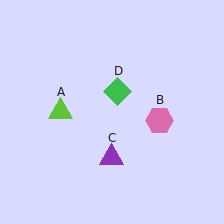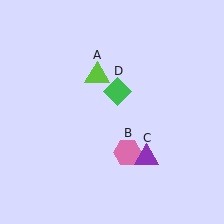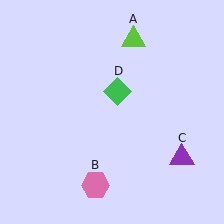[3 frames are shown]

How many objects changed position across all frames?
3 objects changed position: lime triangle (object A), pink hexagon (object B), purple triangle (object C).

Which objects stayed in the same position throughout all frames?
Green diamond (object D) remained stationary.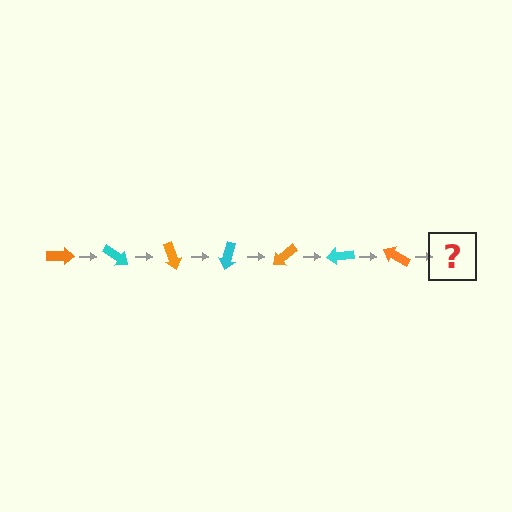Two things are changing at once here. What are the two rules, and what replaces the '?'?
The two rules are that it rotates 35 degrees each step and the color cycles through orange and cyan. The '?' should be a cyan arrow, rotated 245 degrees from the start.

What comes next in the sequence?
The next element should be a cyan arrow, rotated 245 degrees from the start.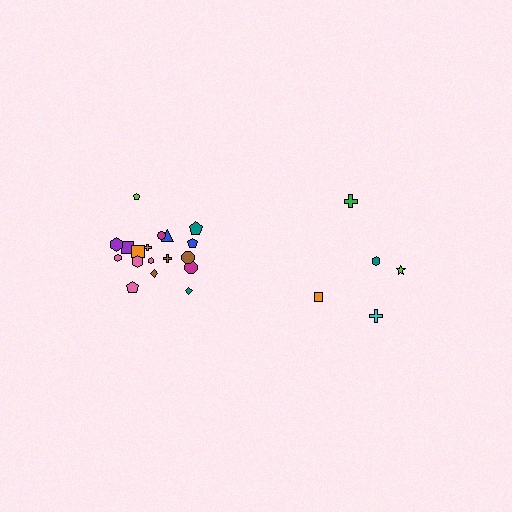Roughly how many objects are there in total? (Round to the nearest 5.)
Roughly 25 objects in total.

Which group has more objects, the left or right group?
The left group.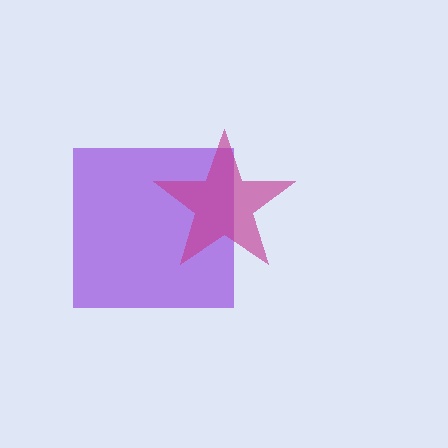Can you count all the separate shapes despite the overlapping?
Yes, there are 2 separate shapes.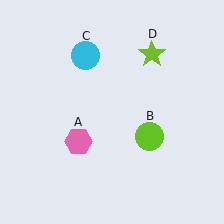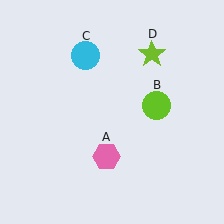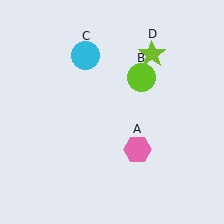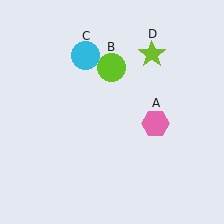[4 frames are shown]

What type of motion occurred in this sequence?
The pink hexagon (object A), lime circle (object B) rotated counterclockwise around the center of the scene.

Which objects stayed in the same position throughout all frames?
Cyan circle (object C) and lime star (object D) remained stationary.